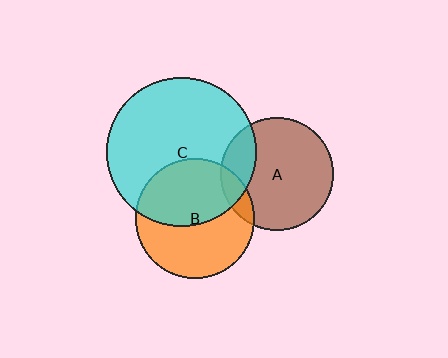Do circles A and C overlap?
Yes.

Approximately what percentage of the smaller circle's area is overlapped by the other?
Approximately 20%.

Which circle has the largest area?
Circle C (cyan).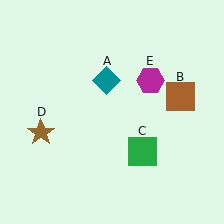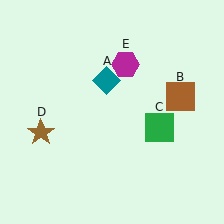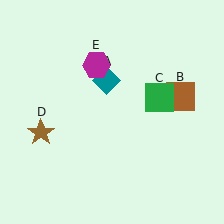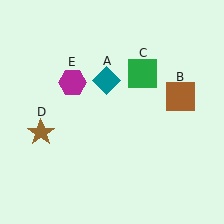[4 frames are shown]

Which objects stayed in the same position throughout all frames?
Teal diamond (object A) and brown square (object B) and brown star (object D) remained stationary.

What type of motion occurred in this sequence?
The green square (object C), magenta hexagon (object E) rotated counterclockwise around the center of the scene.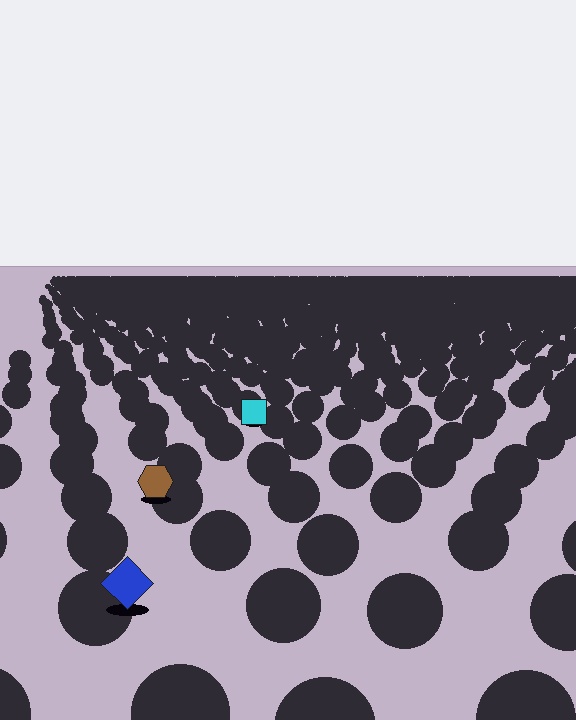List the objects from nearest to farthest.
From nearest to farthest: the blue diamond, the brown hexagon, the cyan square.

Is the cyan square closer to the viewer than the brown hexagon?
No. The brown hexagon is closer — you can tell from the texture gradient: the ground texture is coarser near it.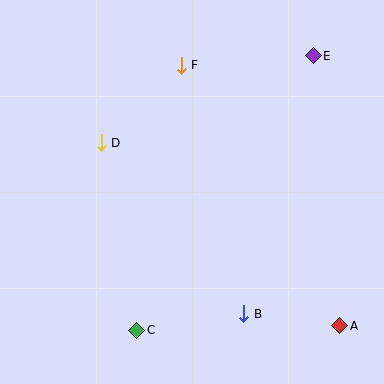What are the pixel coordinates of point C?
Point C is at (137, 330).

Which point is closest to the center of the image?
Point D at (101, 143) is closest to the center.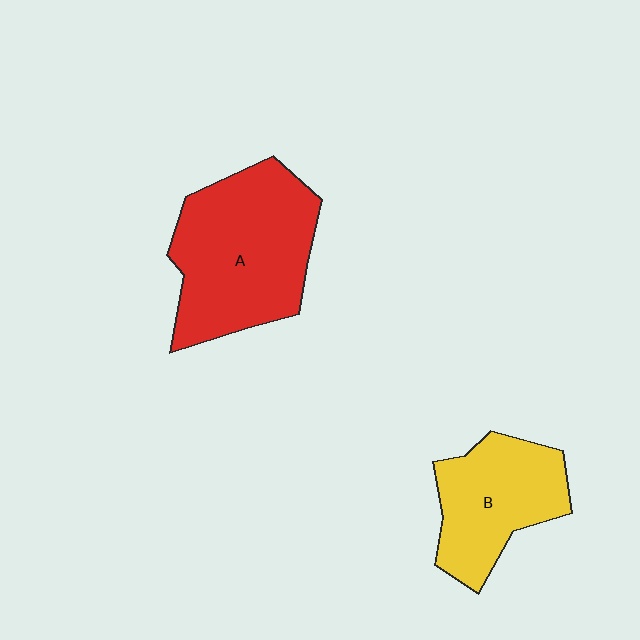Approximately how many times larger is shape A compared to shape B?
Approximately 1.5 times.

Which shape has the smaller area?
Shape B (yellow).